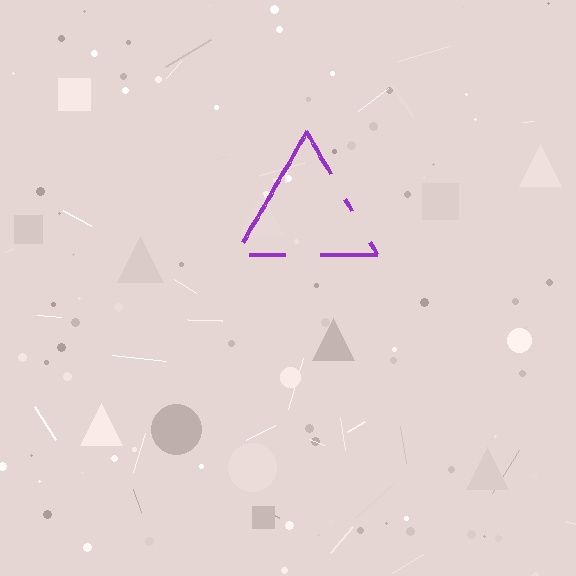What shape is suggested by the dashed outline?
The dashed outline suggests a triangle.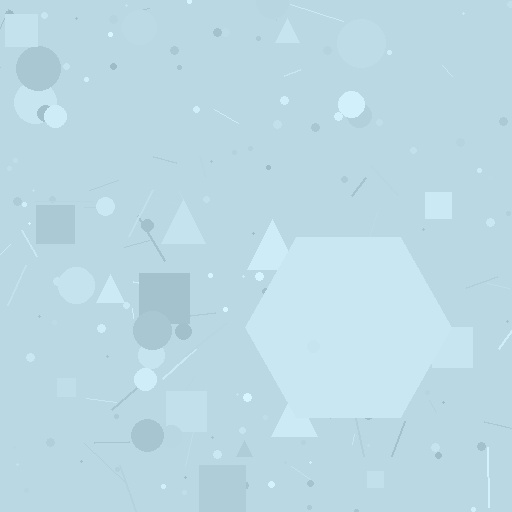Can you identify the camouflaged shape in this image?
The camouflaged shape is a hexagon.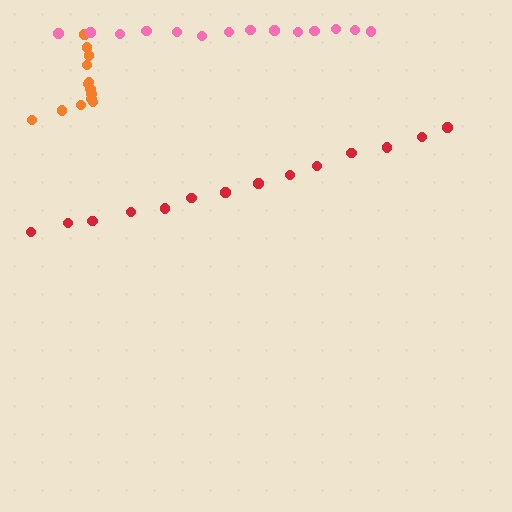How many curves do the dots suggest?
There are 3 distinct paths.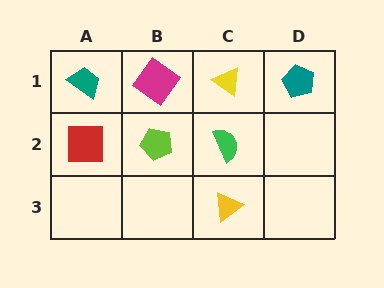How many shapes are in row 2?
3 shapes.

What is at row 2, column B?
A lime pentagon.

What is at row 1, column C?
A yellow triangle.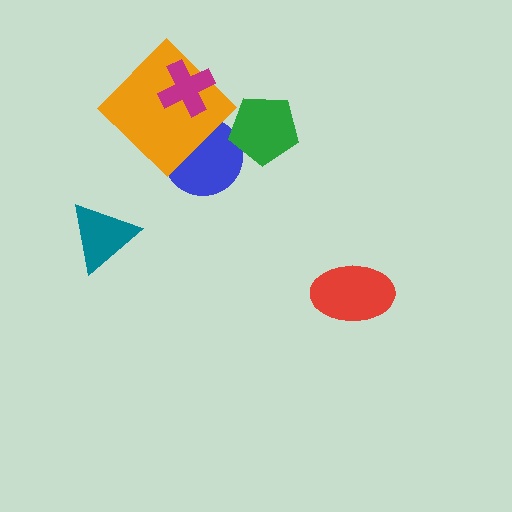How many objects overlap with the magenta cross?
1 object overlaps with the magenta cross.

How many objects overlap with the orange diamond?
2 objects overlap with the orange diamond.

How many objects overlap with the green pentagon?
1 object overlaps with the green pentagon.